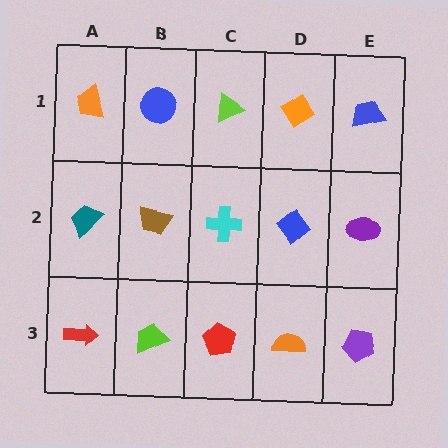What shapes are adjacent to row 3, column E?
A purple ellipse (row 2, column E), an orange semicircle (row 3, column D).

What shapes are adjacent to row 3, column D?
A blue diamond (row 2, column D), a red pentagon (row 3, column C), a purple pentagon (row 3, column E).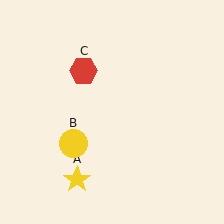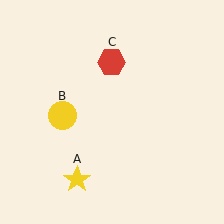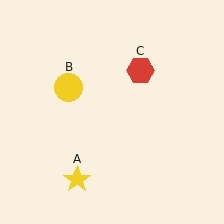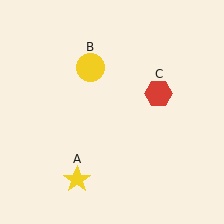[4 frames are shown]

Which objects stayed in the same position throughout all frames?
Yellow star (object A) remained stationary.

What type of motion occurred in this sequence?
The yellow circle (object B), red hexagon (object C) rotated clockwise around the center of the scene.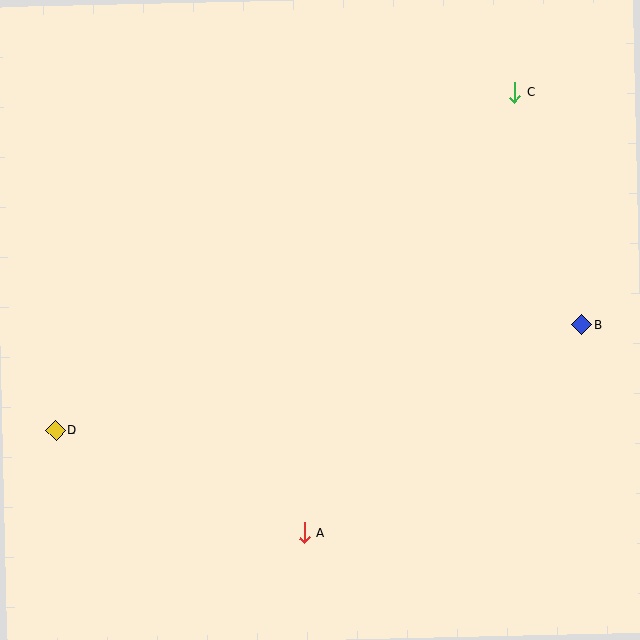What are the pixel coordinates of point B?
Point B is at (582, 325).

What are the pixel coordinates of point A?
Point A is at (304, 533).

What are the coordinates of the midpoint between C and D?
The midpoint between C and D is at (285, 261).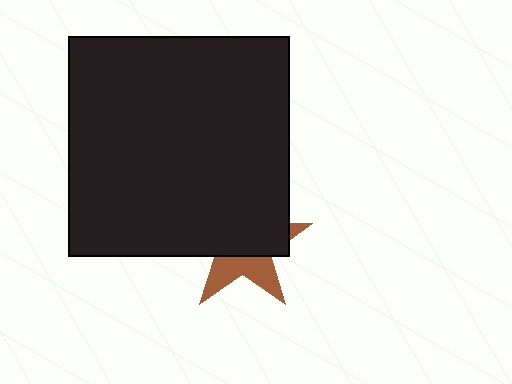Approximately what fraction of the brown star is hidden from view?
Roughly 64% of the brown star is hidden behind the black square.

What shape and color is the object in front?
The object in front is a black square.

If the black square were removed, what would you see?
You would see the complete brown star.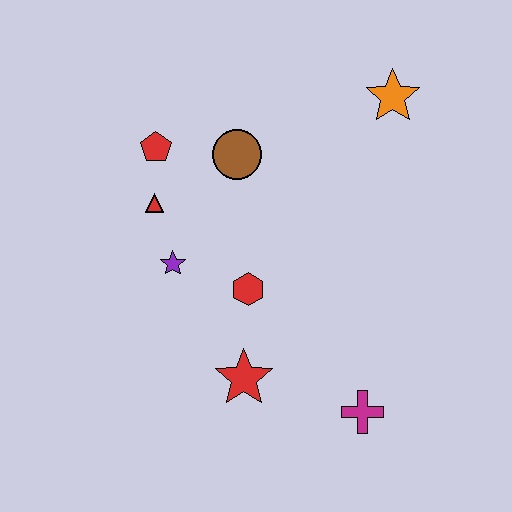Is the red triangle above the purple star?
Yes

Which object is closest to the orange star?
The brown circle is closest to the orange star.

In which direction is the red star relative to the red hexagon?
The red star is below the red hexagon.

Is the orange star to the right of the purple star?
Yes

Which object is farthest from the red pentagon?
The magenta cross is farthest from the red pentagon.